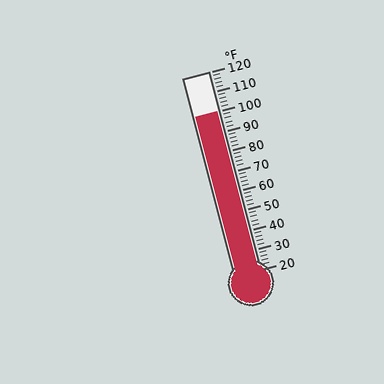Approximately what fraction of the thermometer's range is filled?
The thermometer is filled to approximately 80% of its range.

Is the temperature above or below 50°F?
The temperature is above 50°F.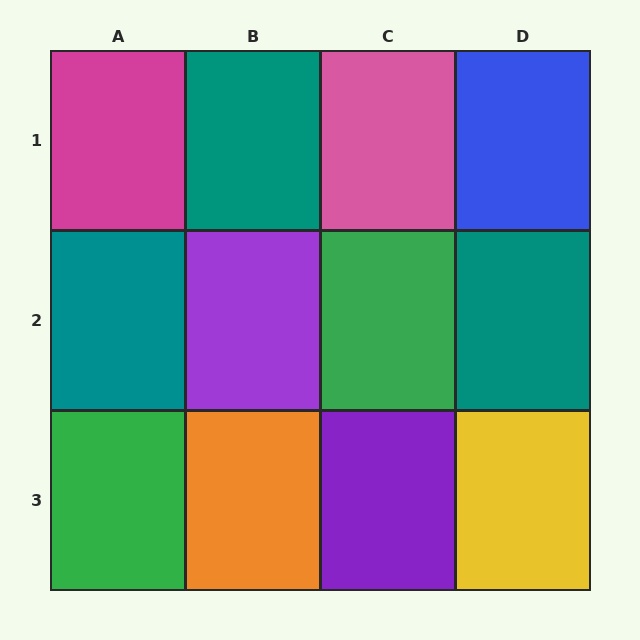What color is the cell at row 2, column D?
Teal.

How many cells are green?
2 cells are green.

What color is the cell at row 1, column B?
Teal.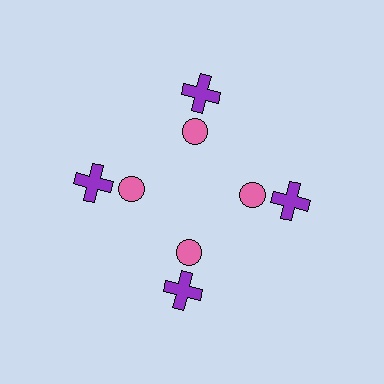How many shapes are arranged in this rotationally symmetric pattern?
There are 8 shapes, arranged in 4 groups of 2.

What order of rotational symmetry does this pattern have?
This pattern has 4-fold rotational symmetry.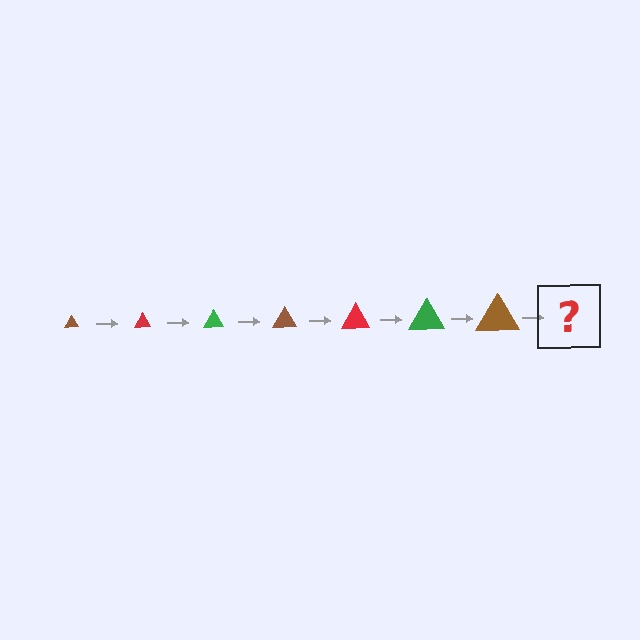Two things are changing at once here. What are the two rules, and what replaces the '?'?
The two rules are that the triangle grows larger each step and the color cycles through brown, red, and green. The '?' should be a red triangle, larger than the previous one.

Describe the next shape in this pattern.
It should be a red triangle, larger than the previous one.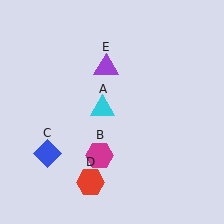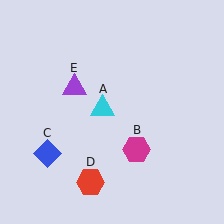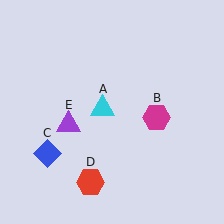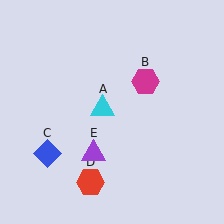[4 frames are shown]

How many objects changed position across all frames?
2 objects changed position: magenta hexagon (object B), purple triangle (object E).